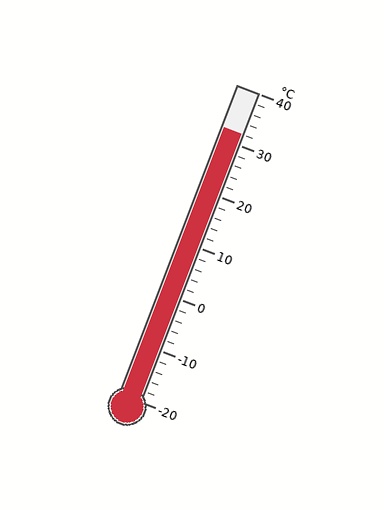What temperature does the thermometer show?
The thermometer shows approximately 32°C.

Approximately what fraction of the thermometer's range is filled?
The thermometer is filled to approximately 85% of its range.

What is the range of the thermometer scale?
The thermometer scale ranges from -20°C to 40°C.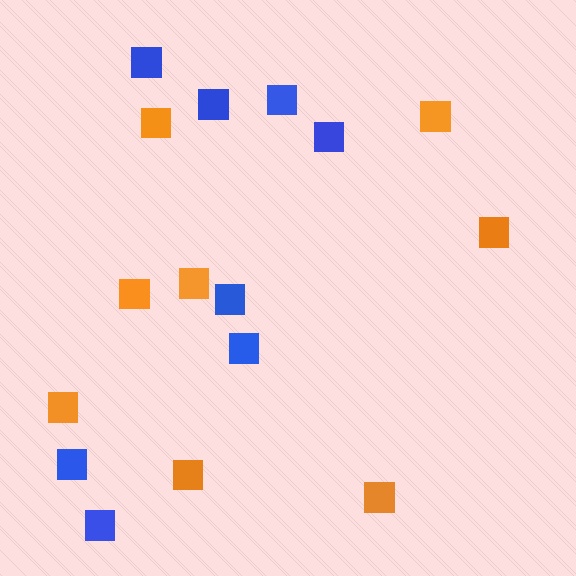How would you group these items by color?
There are 2 groups: one group of blue squares (8) and one group of orange squares (8).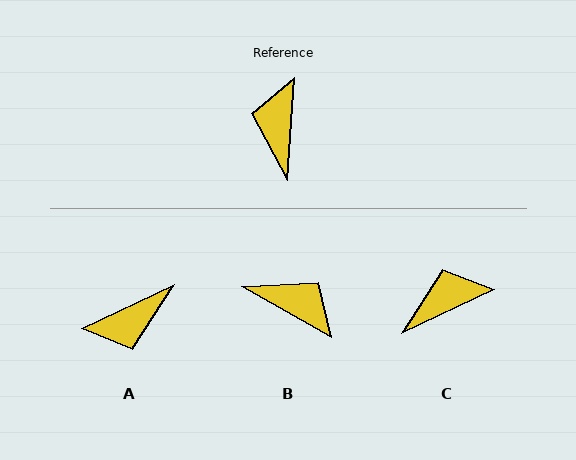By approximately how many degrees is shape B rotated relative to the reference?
Approximately 115 degrees clockwise.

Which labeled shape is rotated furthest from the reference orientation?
A, about 119 degrees away.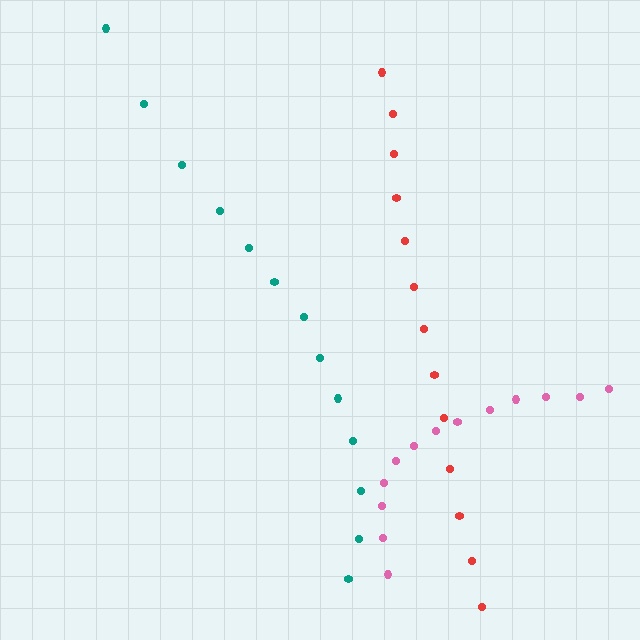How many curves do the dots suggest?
There are 3 distinct paths.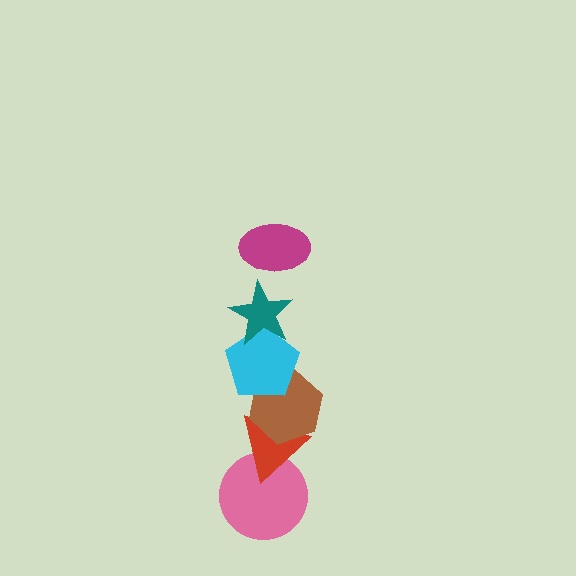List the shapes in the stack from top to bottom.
From top to bottom: the magenta ellipse, the teal star, the cyan pentagon, the brown hexagon, the red triangle, the pink circle.